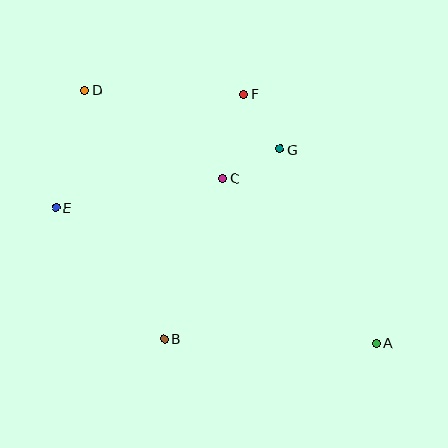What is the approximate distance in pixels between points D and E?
The distance between D and E is approximately 121 pixels.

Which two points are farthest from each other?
Points A and D are farthest from each other.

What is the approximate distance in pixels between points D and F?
The distance between D and F is approximately 159 pixels.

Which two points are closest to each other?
Points C and G are closest to each other.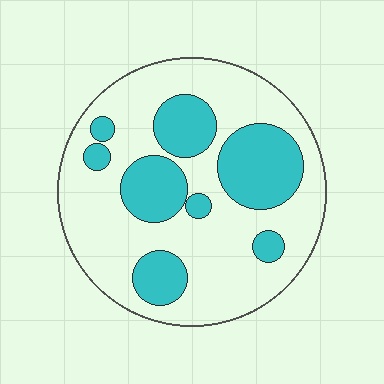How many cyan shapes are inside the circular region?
8.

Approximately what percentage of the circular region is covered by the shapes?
Approximately 30%.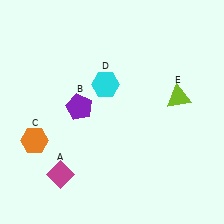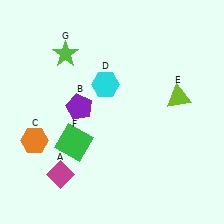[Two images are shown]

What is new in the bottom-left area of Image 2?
A green square (F) was added in the bottom-left area of Image 2.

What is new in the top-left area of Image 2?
A lime star (G) was added in the top-left area of Image 2.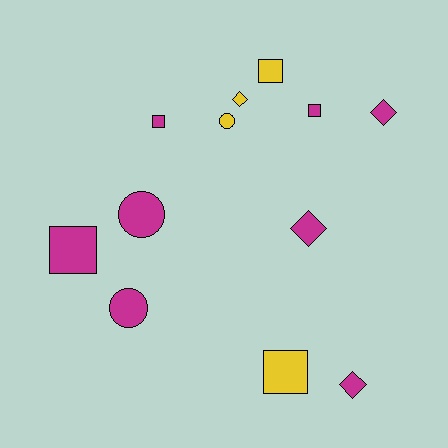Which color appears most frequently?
Magenta, with 8 objects.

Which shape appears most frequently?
Square, with 5 objects.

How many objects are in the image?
There are 12 objects.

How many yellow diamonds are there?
There is 1 yellow diamond.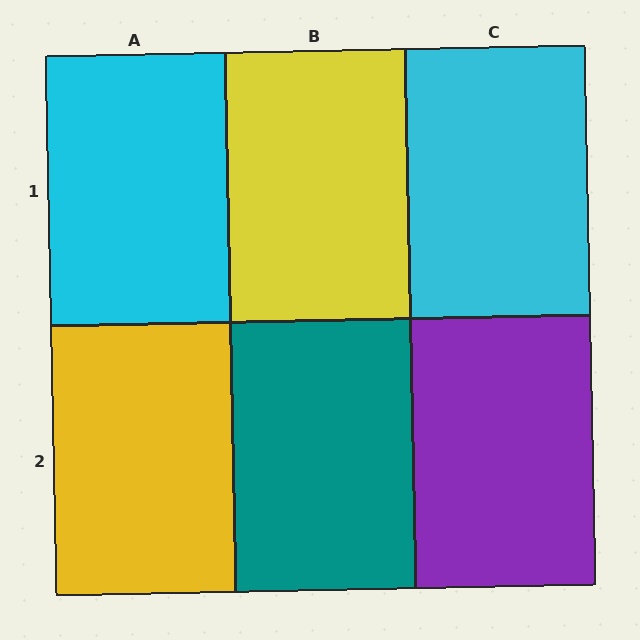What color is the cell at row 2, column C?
Purple.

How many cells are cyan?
2 cells are cyan.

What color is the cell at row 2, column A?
Yellow.